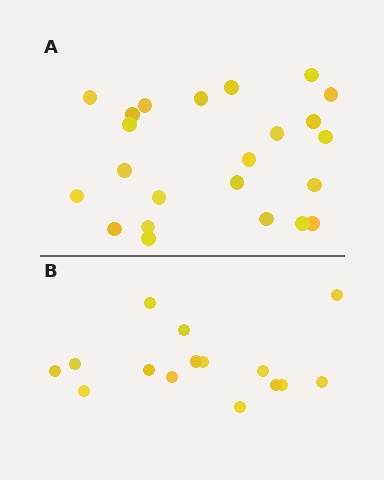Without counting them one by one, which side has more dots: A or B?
Region A (the top region) has more dots.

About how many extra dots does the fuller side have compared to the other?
Region A has roughly 8 or so more dots than region B.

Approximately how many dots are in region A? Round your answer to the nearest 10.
About 20 dots. (The exact count is 23, which rounds to 20.)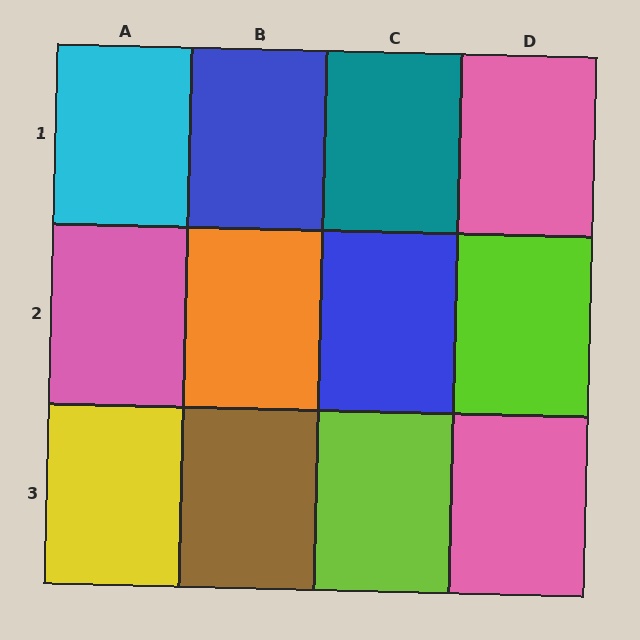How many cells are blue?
2 cells are blue.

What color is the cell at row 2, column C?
Blue.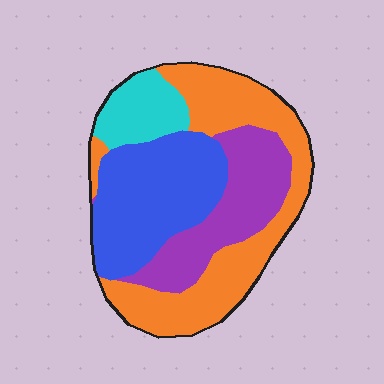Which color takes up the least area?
Cyan, at roughly 10%.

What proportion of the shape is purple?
Purple covers about 20% of the shape.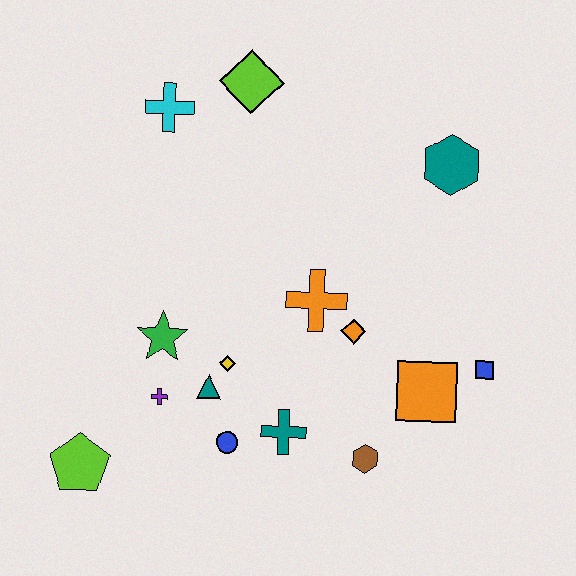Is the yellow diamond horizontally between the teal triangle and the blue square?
Yes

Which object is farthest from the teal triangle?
The teal hexagon is farthest from the teal triangle.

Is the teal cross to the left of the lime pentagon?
No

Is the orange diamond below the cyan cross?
Yes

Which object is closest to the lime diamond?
The cyan cross is closest to the lime diamond.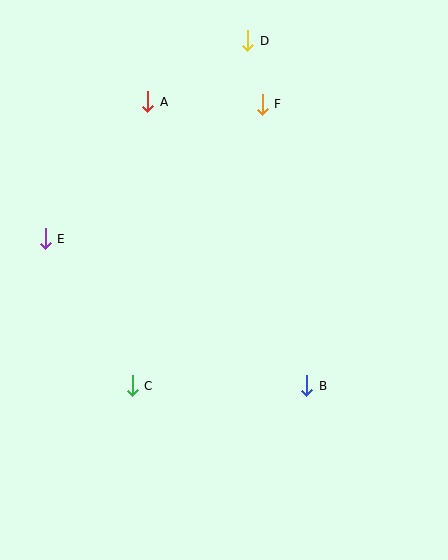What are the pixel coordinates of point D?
Point D is at (248, 41).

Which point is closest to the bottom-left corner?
Point C is closest to the bottom-left corner.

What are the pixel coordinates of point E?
Point E is at (45, 239).